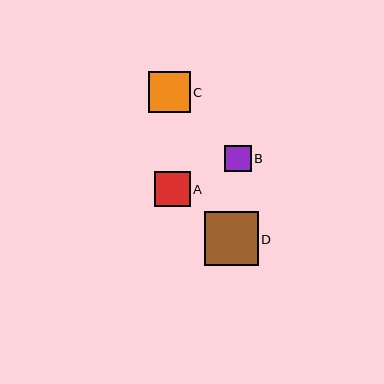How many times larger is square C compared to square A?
Square C is approximately 1.2 times the size of square A.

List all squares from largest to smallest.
From largest to smallest: D, C, A, B.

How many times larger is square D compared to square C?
Square D is approximately 1.3 times the size of square C.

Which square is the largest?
Square D is the largest with a size of approximately 54 pixels.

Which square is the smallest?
Square B is the smallest with a size of approximately 27 pixels.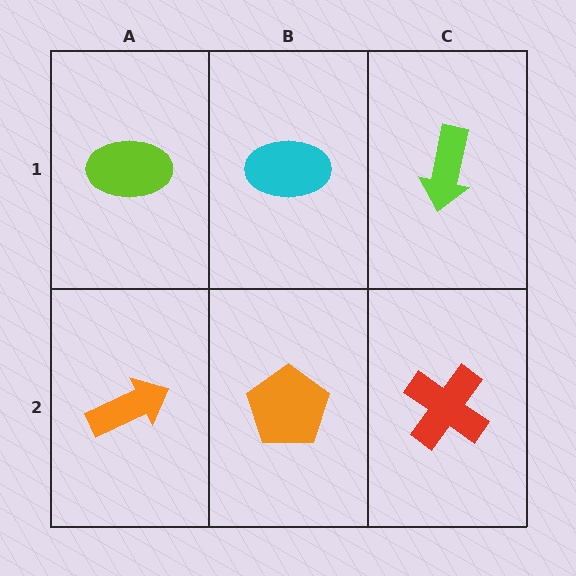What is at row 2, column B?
An orange pentagon.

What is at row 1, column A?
A lime ellipse.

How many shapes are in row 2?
3 shapes.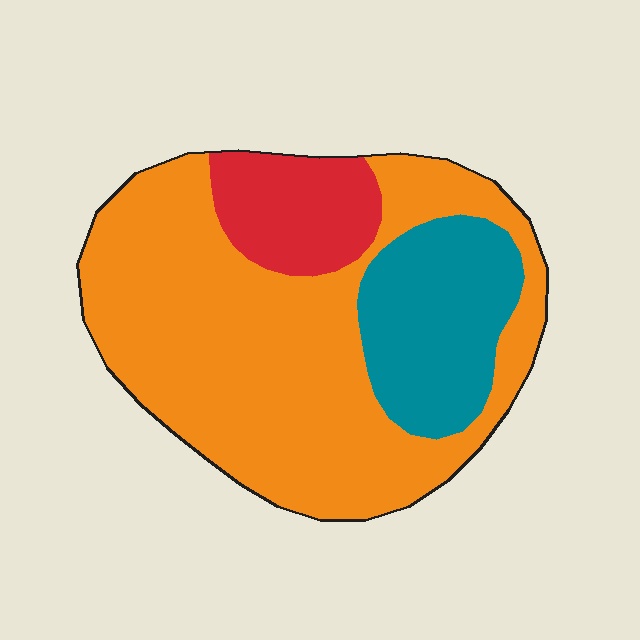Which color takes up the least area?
Red, at roughly 15%.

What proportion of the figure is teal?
Teal takes up between a sixth and a third of the figure.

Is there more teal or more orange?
Orange.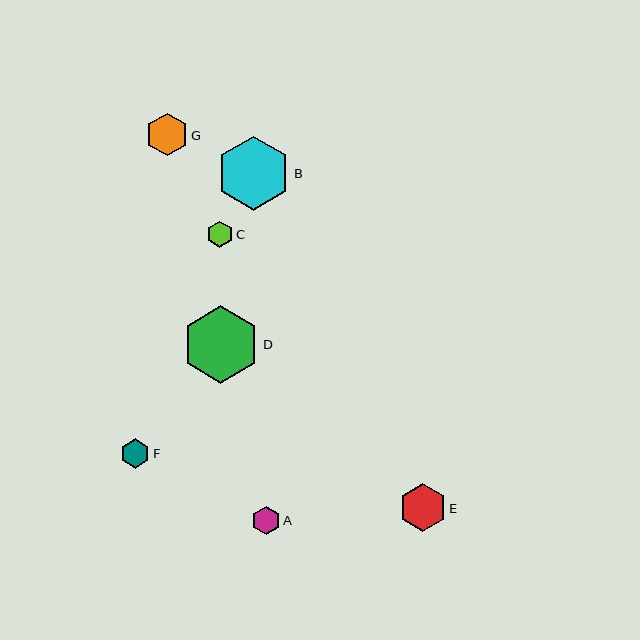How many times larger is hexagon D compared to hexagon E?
Hexagon D is approximately 1.6 times the size of hexagon E.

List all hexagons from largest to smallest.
From largest to smallest: D, B, E, G, F, A, C.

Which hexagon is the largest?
Hexagon D is the largest with a size of approximately 77 pixels.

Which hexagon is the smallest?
Hexagon C is the smallest with a size of approximately 26 pixels.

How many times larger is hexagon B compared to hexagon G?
Hexagon B is approximately 1.8 times the size of hexagon G.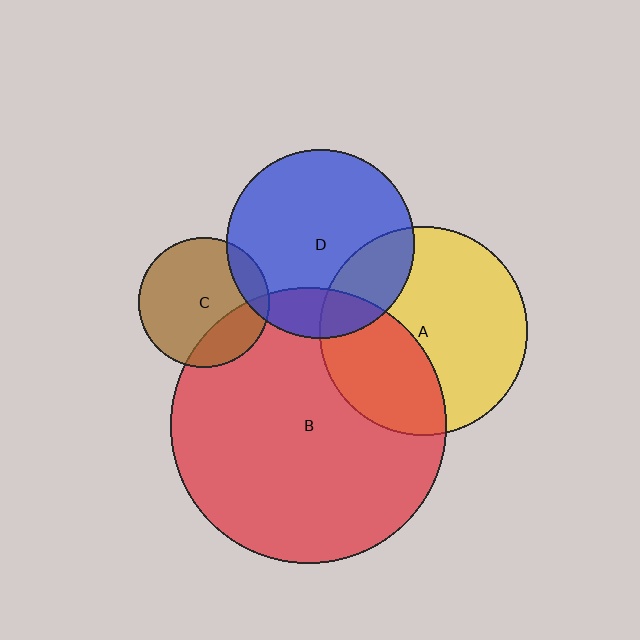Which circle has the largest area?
Circle B (red).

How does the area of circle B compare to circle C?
Approximately 4.5 times.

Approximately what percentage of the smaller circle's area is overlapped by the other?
Approximately 25%.